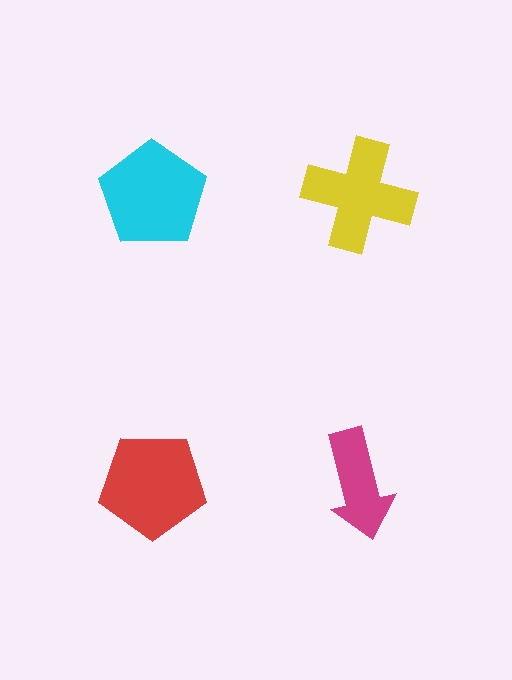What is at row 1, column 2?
A yellow cross.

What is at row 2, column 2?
A magenta arrow.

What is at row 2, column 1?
A red pentagon.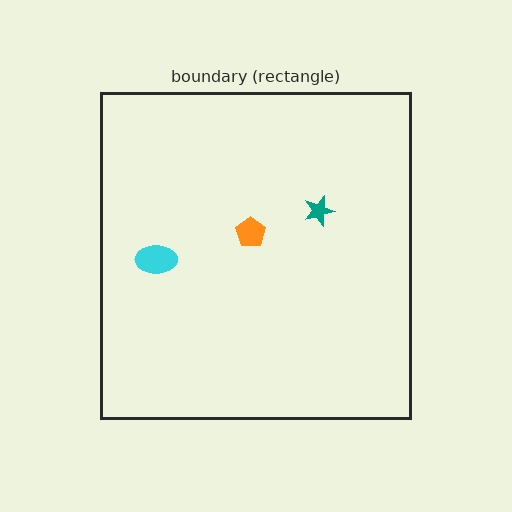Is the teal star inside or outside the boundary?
Inside.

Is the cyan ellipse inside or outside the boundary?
Inside.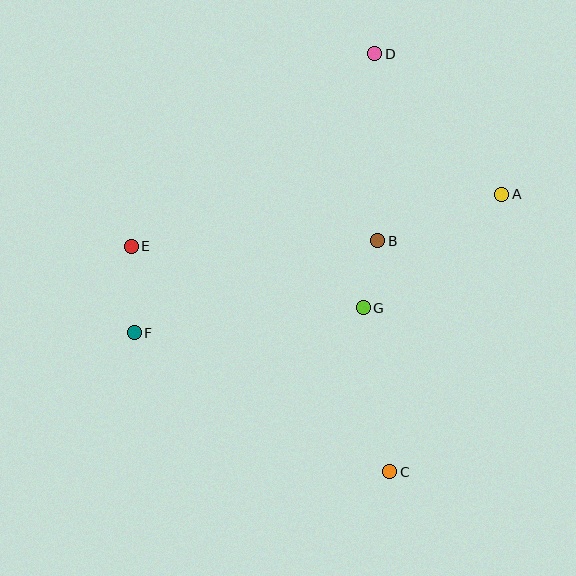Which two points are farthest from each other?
Points C and D are farthest from each other.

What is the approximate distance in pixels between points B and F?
The distance between B and F is approximately 260 pixels.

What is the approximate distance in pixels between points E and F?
The distance between E and F is approximately 87 pixels.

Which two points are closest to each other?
Points B and G are closest to each other.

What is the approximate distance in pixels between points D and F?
The distance between D and F is approximately 368 pixels.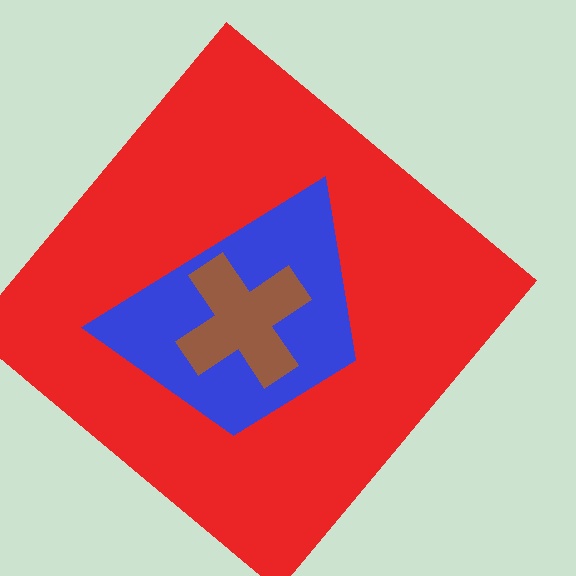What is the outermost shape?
The red diamond.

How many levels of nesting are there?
3.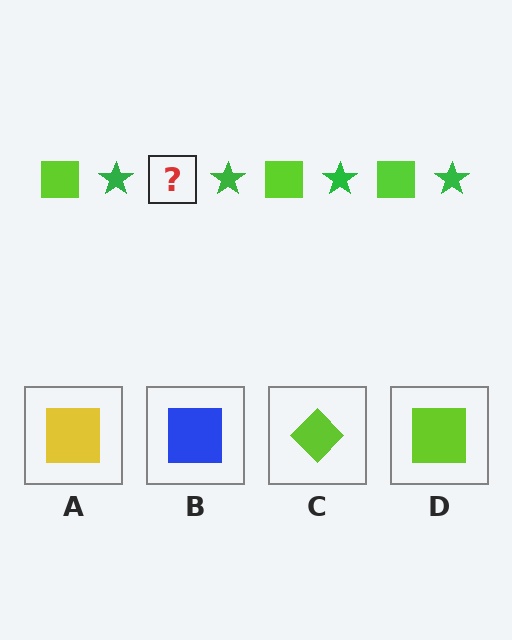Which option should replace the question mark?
Option D.